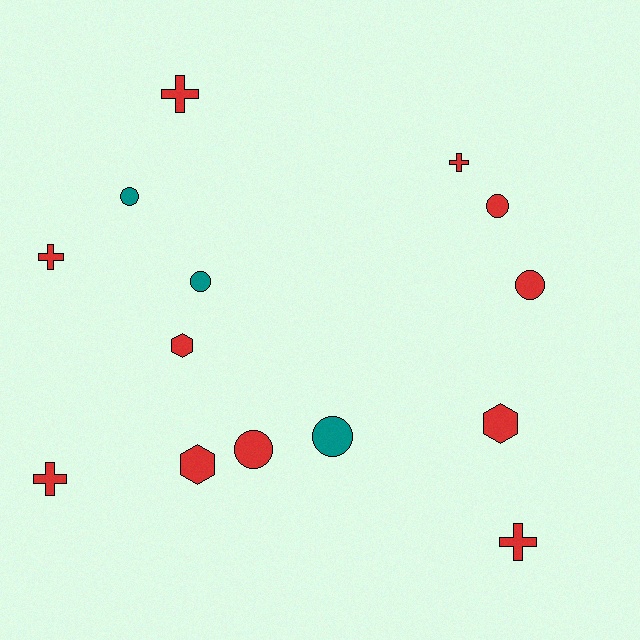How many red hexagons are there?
There are 3 red hexagons.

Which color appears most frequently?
Red, with 11 objects.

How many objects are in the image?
There are 14 objects.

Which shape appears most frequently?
Circle, with 6 objects.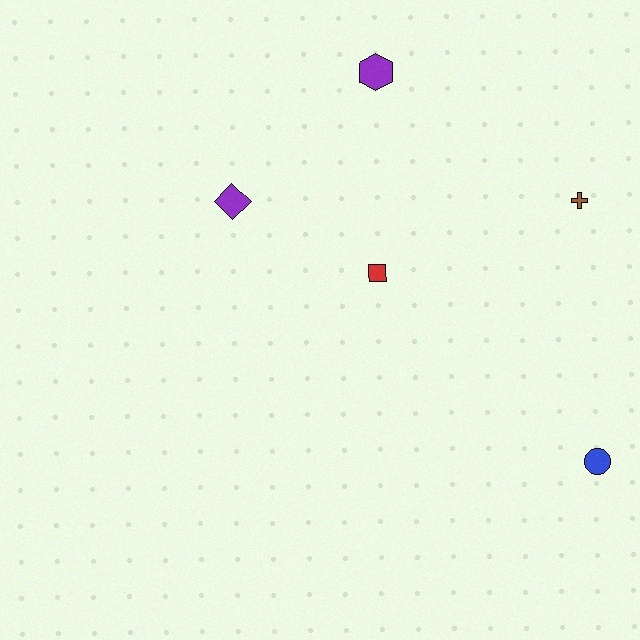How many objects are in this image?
There are 5 objects.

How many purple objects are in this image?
There are 2 purple objects.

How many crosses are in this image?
There is 1 cross.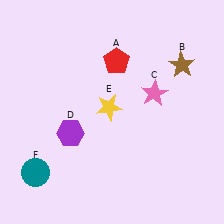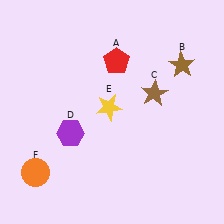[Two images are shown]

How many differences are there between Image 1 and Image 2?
There are 2 differences between the two images.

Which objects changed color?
C changed from pink to brown. F changed from teal to orange.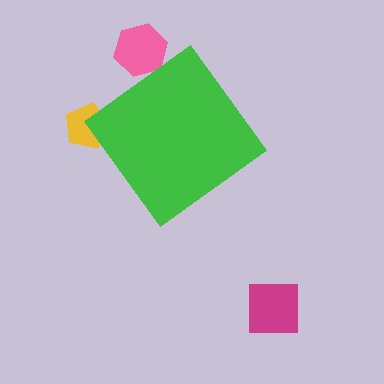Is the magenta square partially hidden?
No, the magenta square is fully visible.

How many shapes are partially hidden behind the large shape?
2 shapes are partially hidden.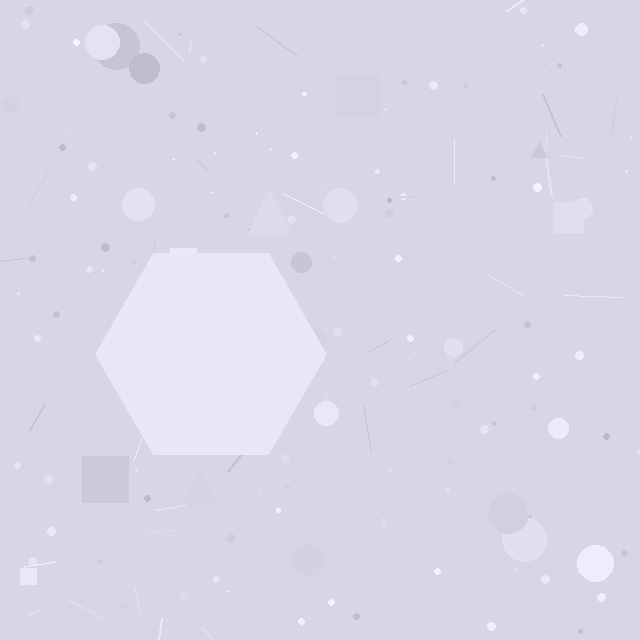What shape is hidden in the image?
A hexagon is hidden in the image.